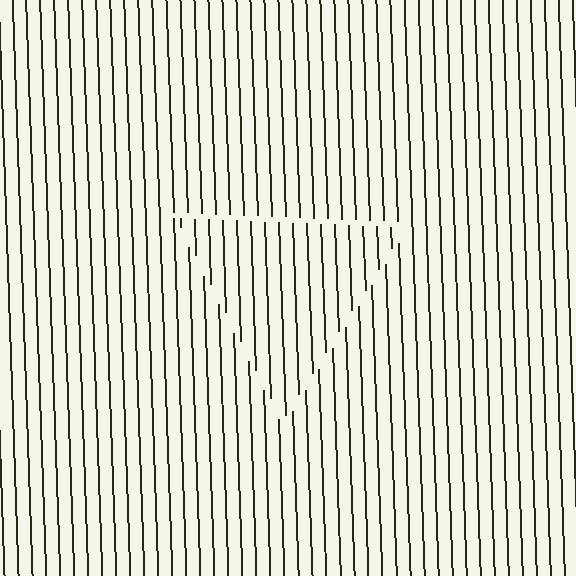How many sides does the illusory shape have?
3 sides — the line-ends trace a triangle.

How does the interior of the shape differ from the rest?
The interior of the shape contains the same grating, shifted by half a period — the contour is defined by the phase discontinuity where line-ends from the inner and outer gratings abut.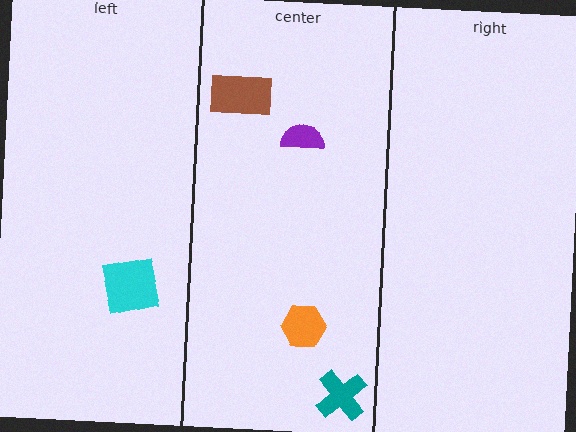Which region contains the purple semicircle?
The center region.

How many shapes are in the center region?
4.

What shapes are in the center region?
The brown rectangle, the orange hexagon, the purple semicircle, the teal cross.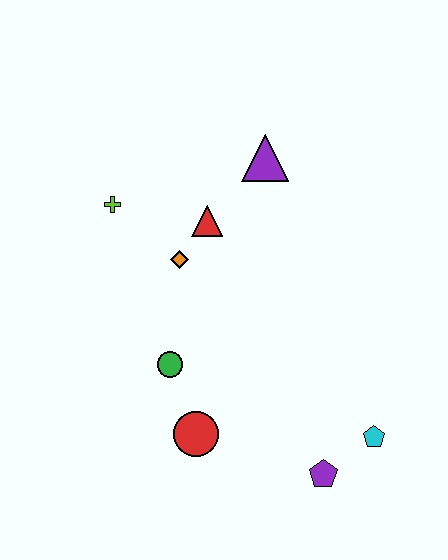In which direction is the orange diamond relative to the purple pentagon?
The orange diamond is above the purple pentagon.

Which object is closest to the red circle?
The green circle is closest to the red circle.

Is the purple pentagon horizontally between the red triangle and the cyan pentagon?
Yes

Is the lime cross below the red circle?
No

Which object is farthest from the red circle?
The purple triangle is farthest from the red circle.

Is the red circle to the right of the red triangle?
No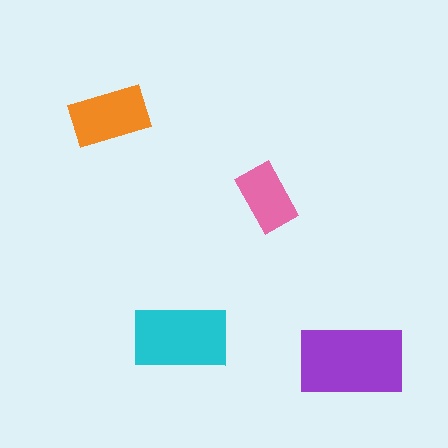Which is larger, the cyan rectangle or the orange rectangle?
The cyan one.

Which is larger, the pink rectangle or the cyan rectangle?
The cyan one.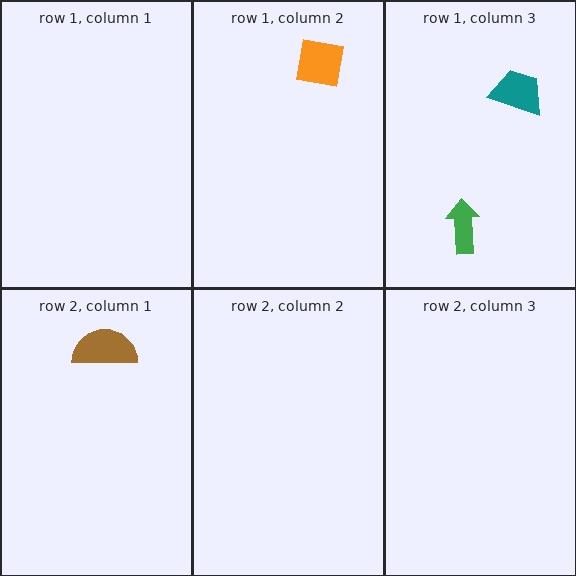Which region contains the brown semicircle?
The row 2, column 1 region.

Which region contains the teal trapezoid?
The row 1, column 3 region.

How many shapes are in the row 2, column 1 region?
1.